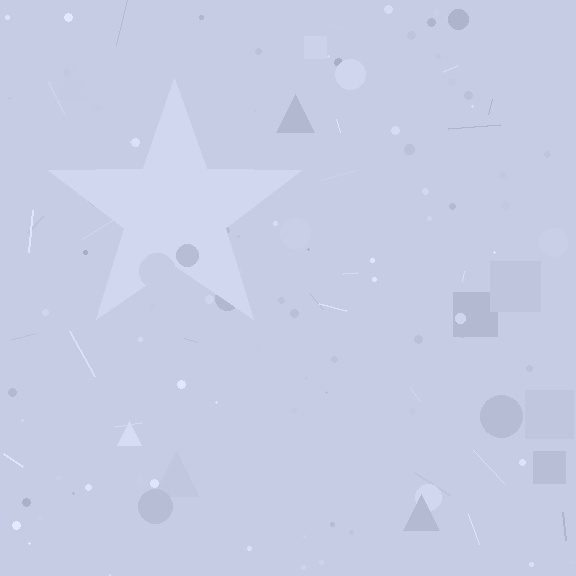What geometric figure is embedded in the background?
A star is embedded in the background.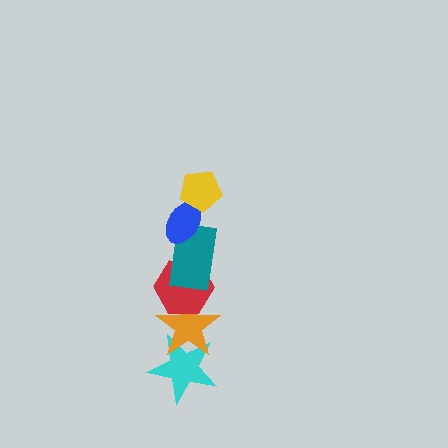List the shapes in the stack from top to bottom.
From top to bottom: the yellow pentagon, the blue ellipse, the teal rectangle, the red hexagon, the orange star, the cyan star.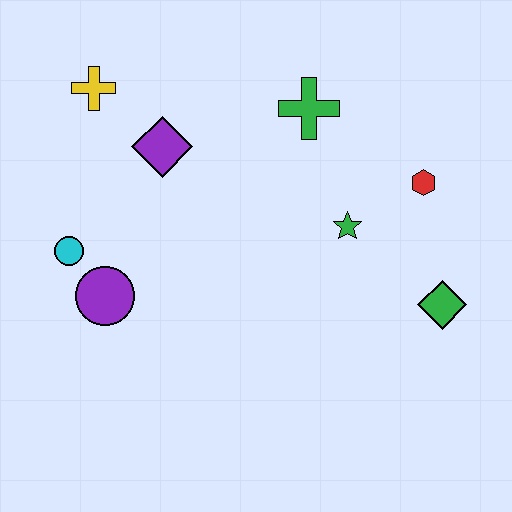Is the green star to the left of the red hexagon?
Yes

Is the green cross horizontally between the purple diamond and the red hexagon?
Yes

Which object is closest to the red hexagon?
The green star is closest to the red hexagon.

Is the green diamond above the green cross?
No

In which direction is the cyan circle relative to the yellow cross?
The cyan circle is below the yellow cross.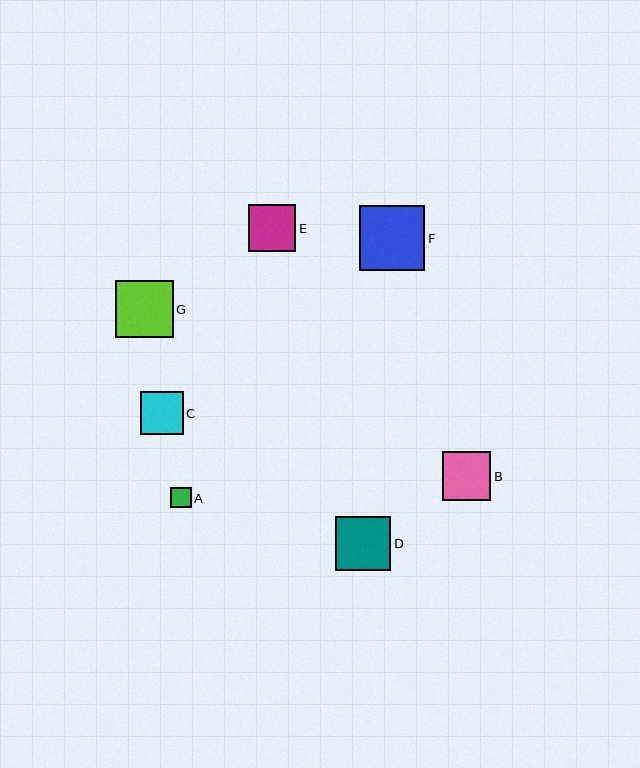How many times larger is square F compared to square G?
Square F is approximately 1.1 times the size of square G.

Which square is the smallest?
Square A is the smallest with a size of approximately 20 pixels.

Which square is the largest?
Square F is the largest with a size of approximately 65 pixels.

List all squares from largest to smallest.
From largest to smallest: F, G, D, B, E, C, A.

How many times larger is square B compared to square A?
Square B is approximately 2.4 times the size of square A.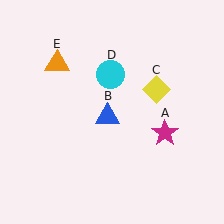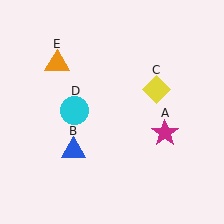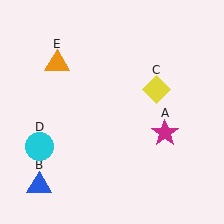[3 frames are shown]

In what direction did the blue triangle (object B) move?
The blue triangle (object B) moved down and to the left.